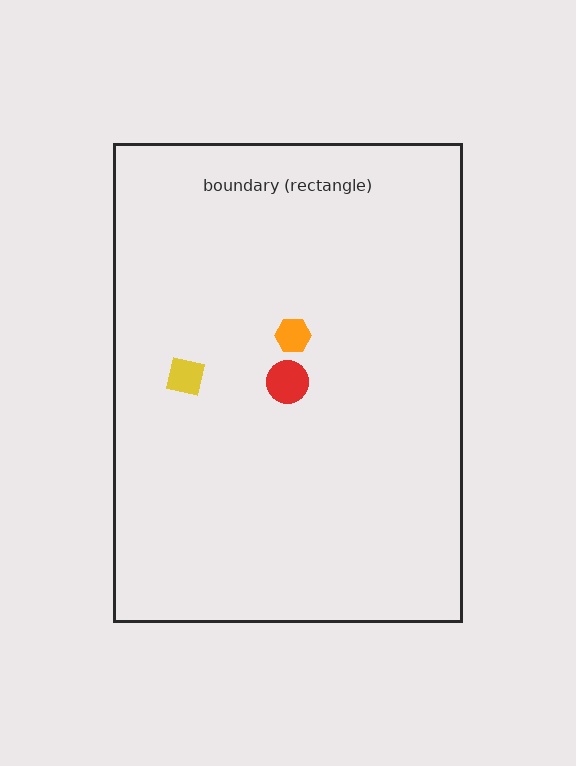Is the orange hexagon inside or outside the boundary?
Inside.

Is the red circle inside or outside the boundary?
Inside.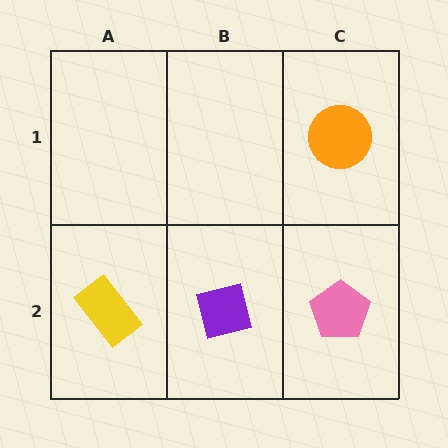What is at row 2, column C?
A pink pentagon.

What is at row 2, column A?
A yellow rectangle.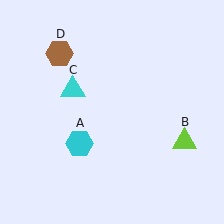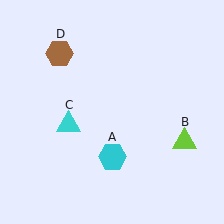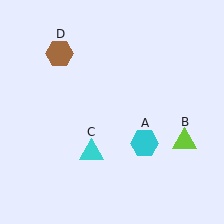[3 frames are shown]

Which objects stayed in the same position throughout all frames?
Lime triangle (object B) and brown hexagon (object D) remained stationary.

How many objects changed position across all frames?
2 objects changed position: cyan hexagon (object A), cyan triangle (object C).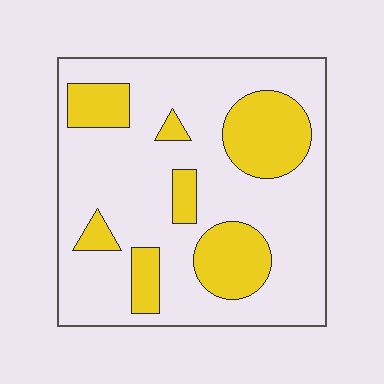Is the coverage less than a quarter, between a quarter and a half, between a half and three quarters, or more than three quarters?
Between a quarter and a half.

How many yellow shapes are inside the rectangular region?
7.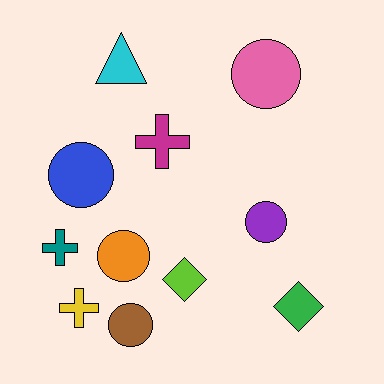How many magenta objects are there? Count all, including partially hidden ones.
There is 1 magenta object.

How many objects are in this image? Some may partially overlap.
There are 11 objects.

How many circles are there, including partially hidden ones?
There are 5 circles.